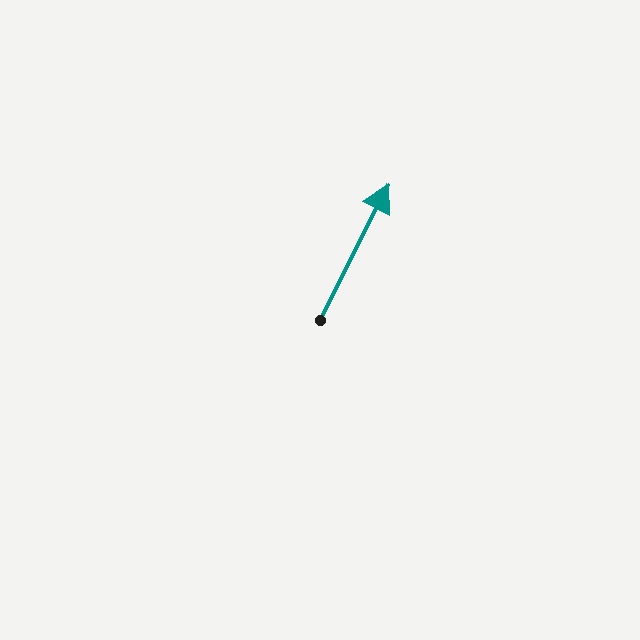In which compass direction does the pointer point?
Northeast.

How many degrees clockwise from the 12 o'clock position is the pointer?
Approximately 27 degrees.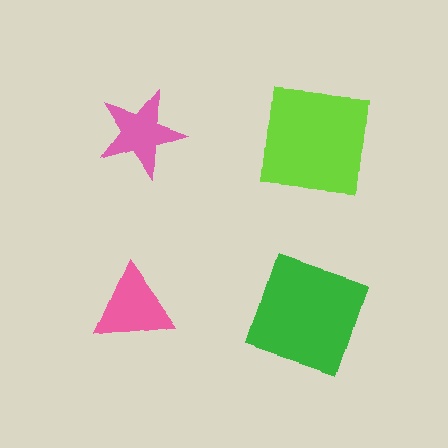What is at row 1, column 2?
A lime square.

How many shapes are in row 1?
2 shapes.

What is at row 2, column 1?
A pink triangle.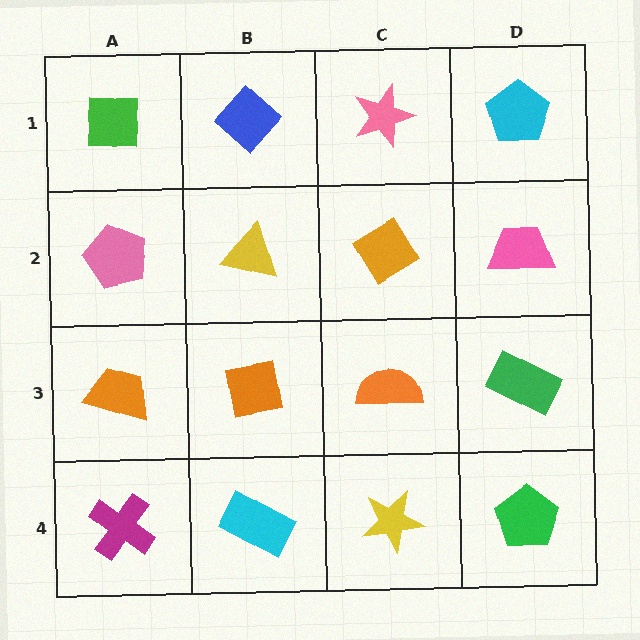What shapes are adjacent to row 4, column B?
An orange square (row 3, column B), a magenta cross (row 4, column A), a yellow star (row 4, column C).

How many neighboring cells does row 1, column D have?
2.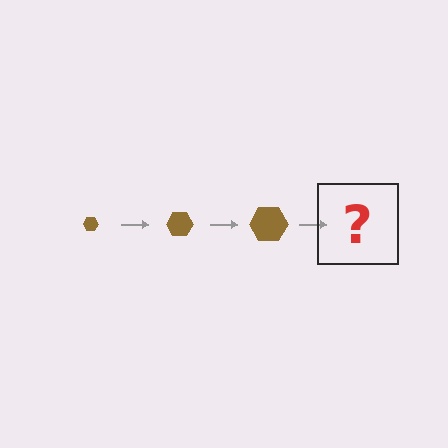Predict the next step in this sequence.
The next step is a brown hexagon, larger than the previous one.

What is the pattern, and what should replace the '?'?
The pattern is that the hexagon gets progressively larger each step. The '?' should be a brown hexagon, larger than the previous one.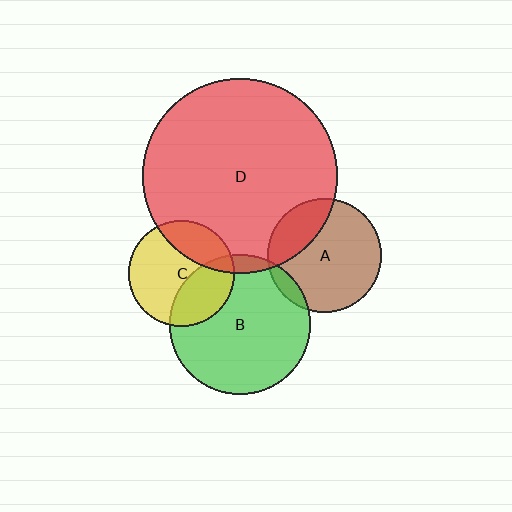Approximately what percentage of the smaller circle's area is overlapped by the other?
Approximately 35%.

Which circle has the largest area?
Circle D (red).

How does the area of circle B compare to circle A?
Approximately 1.5 times.